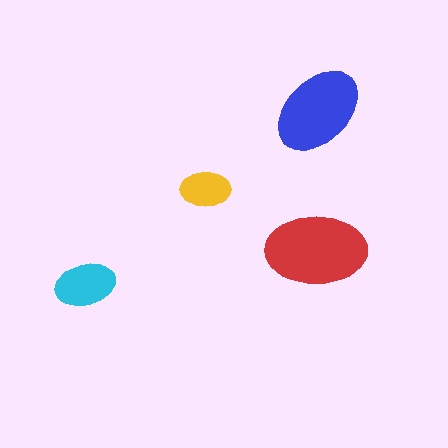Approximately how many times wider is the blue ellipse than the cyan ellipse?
About 1.5 times wider.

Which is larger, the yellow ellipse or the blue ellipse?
The blue one.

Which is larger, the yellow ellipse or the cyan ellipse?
The cyan one.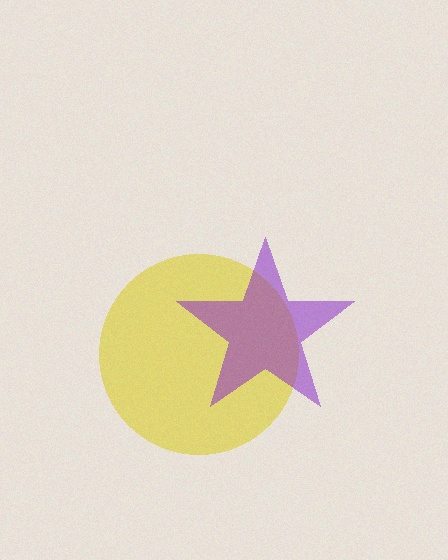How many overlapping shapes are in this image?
There are 2 overlapping shapes in the image.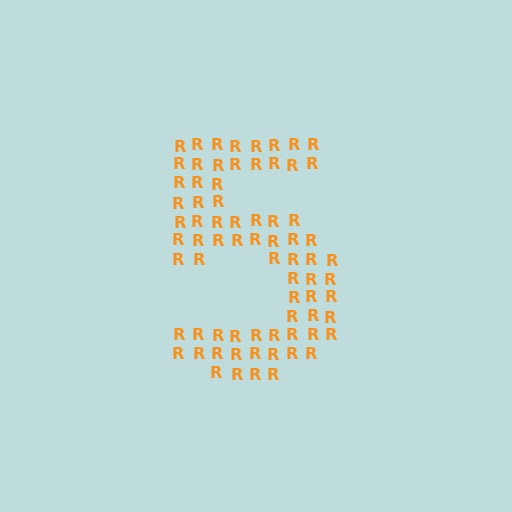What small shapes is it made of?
It is made of small letter R's.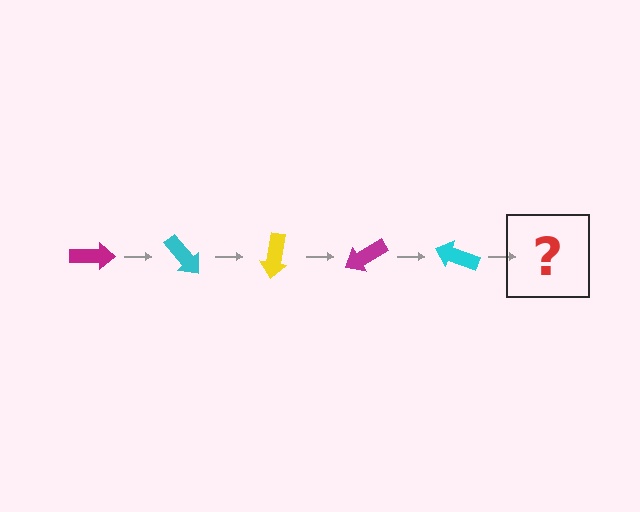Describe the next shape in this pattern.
It should be a yellow arrow, rotated 250 degrees from the start.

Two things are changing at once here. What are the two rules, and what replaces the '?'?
The two rules are that it rotates 50 degrees each step and the color cycles through magenta, cyan, and yellow. The '?' should be a yellow arrow, rotated 250 degrees from the start.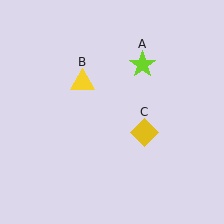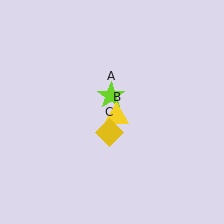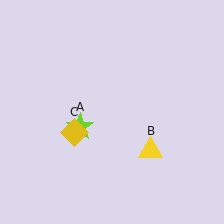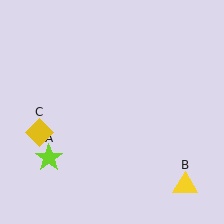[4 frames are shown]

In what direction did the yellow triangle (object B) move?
The yellow triangle (object B) moved down and to the right.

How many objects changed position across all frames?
3 objects changed position: lime star (object A), yellow triangle (object B), yellow diamond (object C).